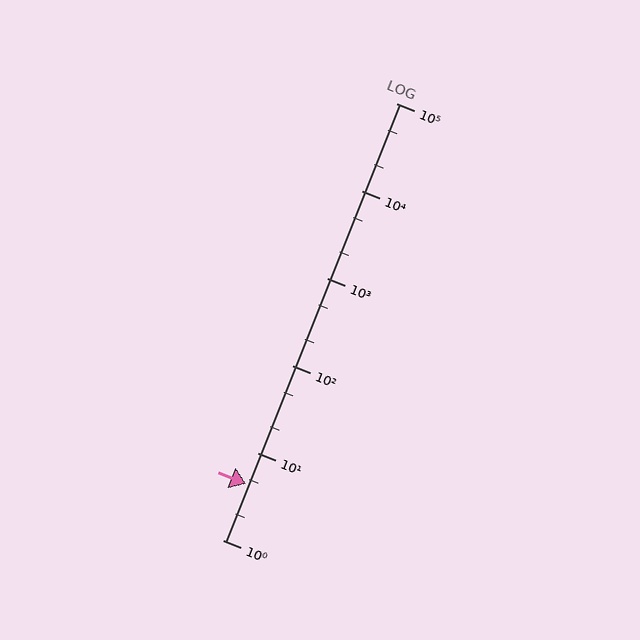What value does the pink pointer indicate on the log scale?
The pointer indicates approximately 4.4.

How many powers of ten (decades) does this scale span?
The scale spans 5 decades, from 1 to 100000.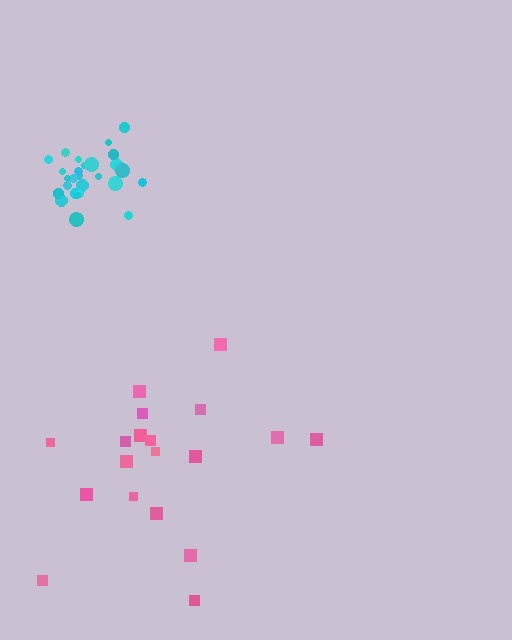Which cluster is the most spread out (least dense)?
Pink.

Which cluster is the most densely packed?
Cyan.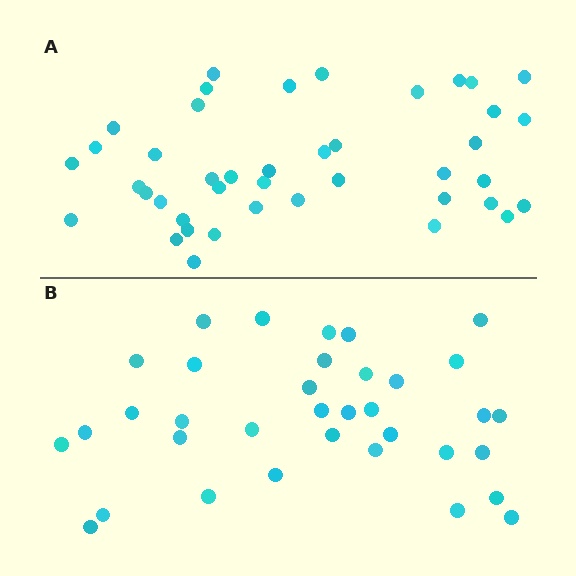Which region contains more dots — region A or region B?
Region A (the top region) has more dots.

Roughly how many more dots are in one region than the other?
Region A has roughly 8 or so more dots than region B.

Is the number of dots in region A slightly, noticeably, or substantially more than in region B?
Region A has only slightly more — the two regions are fairly close. The ratio is roughly 1.2 to 1.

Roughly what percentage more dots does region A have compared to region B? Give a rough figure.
About 20% more.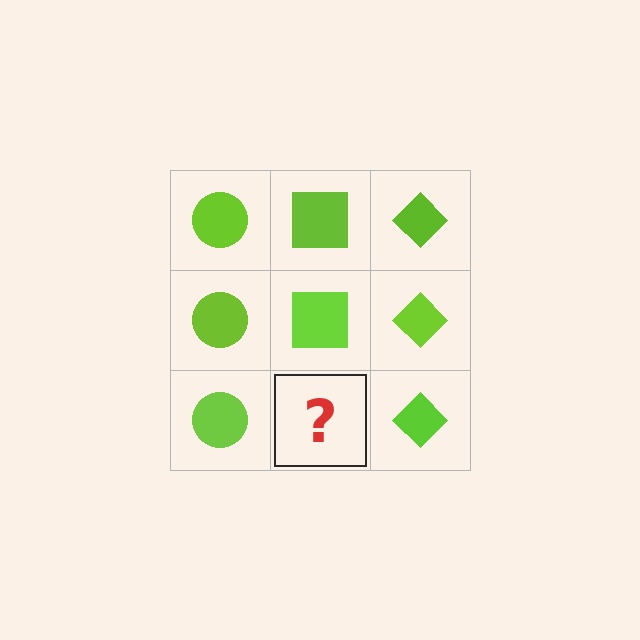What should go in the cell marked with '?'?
The missing cell should contain a lime square.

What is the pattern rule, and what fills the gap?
The rule is that each column has a consistent shape. The gap should be filled with a lime square.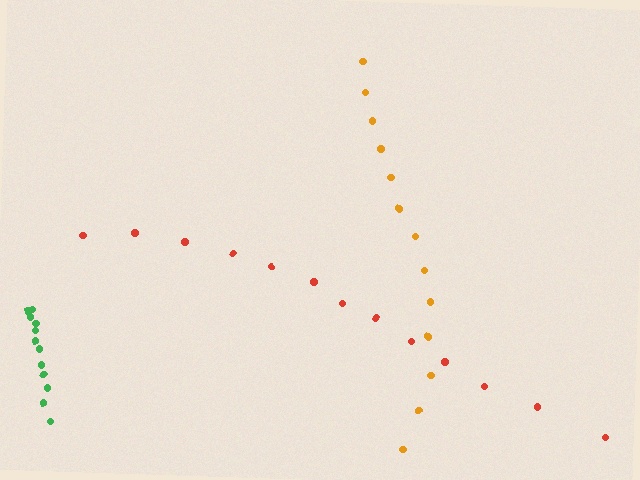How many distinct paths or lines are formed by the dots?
There are 3 distinct paths.